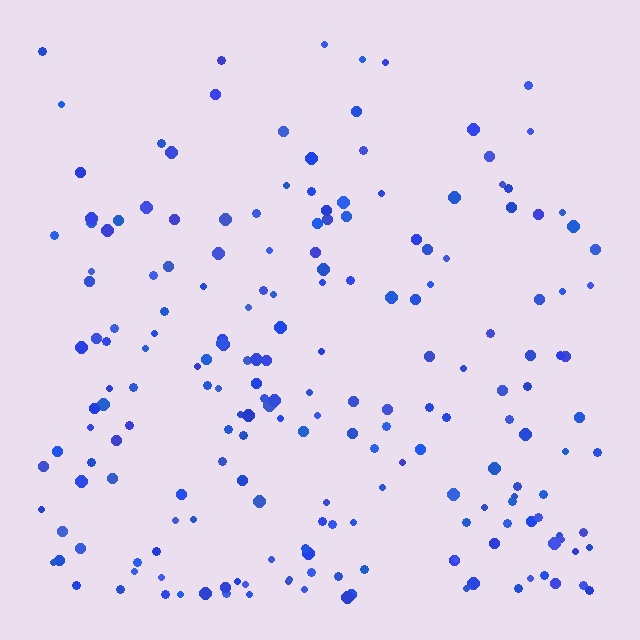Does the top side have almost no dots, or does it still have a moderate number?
Still a moderate number, just noticeably fewer than the bottom.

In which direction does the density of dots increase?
From top to bottom, with the bottom side densest.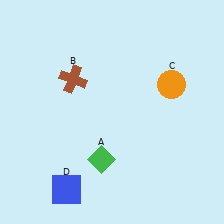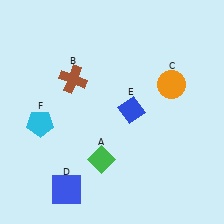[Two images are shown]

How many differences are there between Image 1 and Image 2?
There are 2 differences between the two images.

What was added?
A blue diamond (E), a cyan pentagon (F) were added in Image 2.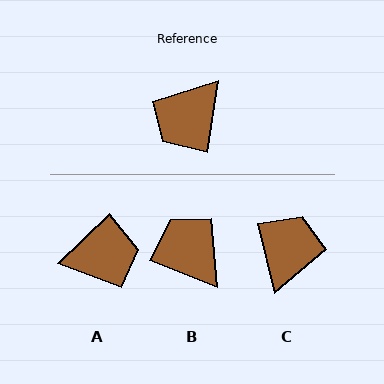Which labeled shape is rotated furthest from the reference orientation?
C, about 157 degrees away.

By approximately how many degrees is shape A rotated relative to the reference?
Approximately 143 degrees counter-clockwise.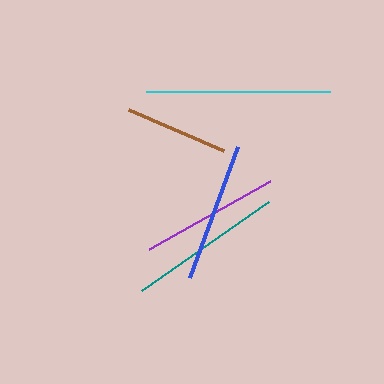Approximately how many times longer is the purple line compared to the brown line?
The purple line is approximately 1.3 times the length of the brown line.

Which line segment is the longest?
The cyan line is the longest at approximately 183 pixels.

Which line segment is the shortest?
The brown line is the shortest at approximately 104 pixels.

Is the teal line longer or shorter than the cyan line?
The cyan line is longer than the teal line.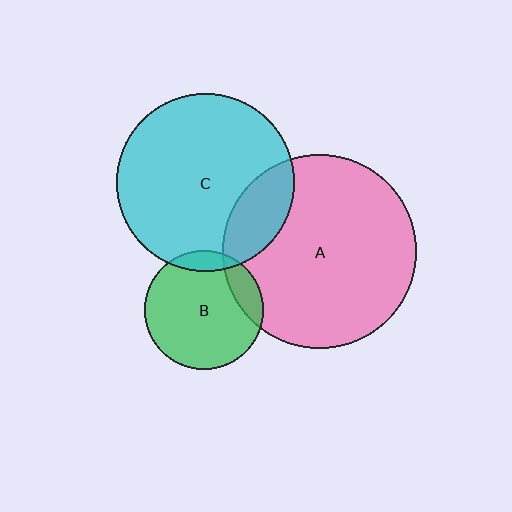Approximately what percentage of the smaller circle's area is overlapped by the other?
Approximately 10%.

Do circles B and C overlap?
Yes.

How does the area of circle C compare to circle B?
Approximately 2.2 times.